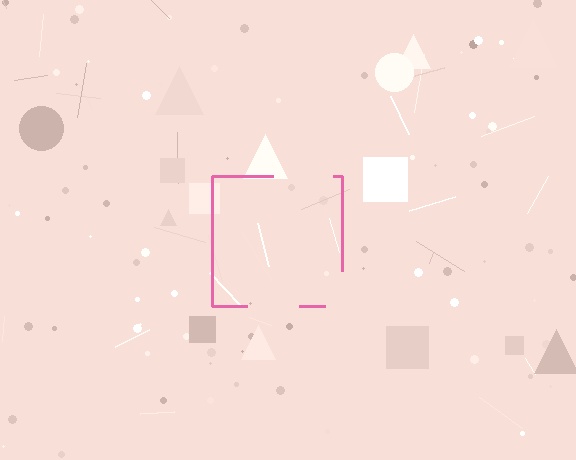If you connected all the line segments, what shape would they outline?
They would outline a square.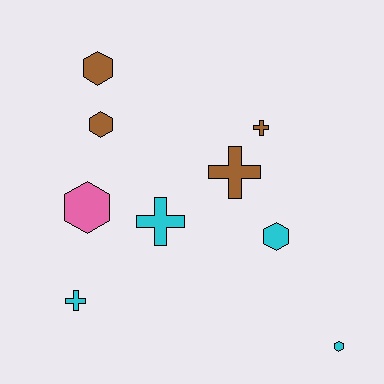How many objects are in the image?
There are 9 objects.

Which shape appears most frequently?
Hexagon, with 5 objects.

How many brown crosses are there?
There are 2 brown crosses.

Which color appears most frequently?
Brown, with 4 objects.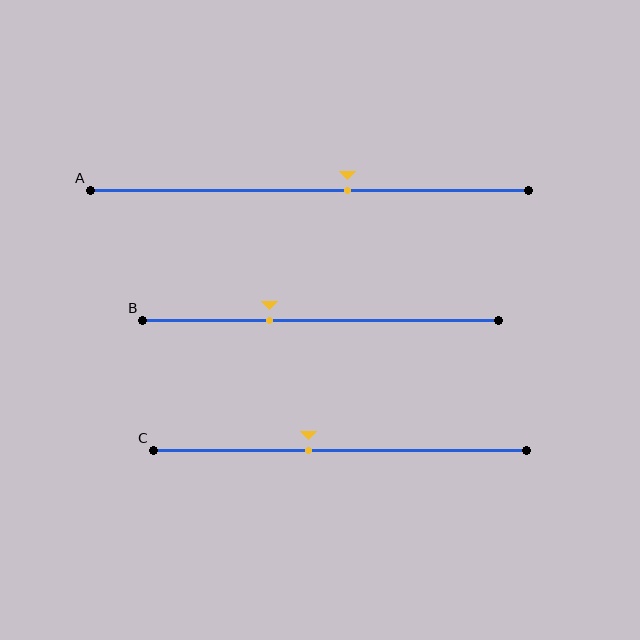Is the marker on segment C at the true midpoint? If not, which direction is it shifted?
No, the marker on segment C is shifted to the left by about 8% of the segment length.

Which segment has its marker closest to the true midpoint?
Segment C has its marker closest to the true midpoint.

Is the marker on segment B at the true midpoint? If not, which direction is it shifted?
No, the marker on segment B is shifted to the left by about 14% of the segment length.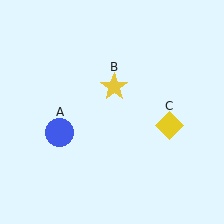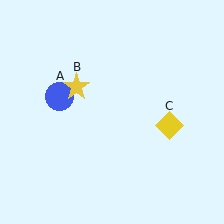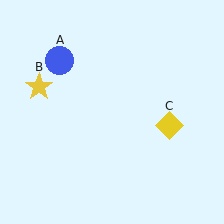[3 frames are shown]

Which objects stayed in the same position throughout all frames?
Yellow diamond (object C) remained stationary.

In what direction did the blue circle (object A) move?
The blue circle (object A) moved up.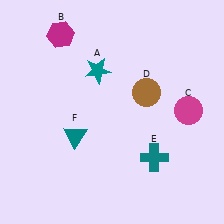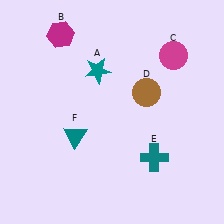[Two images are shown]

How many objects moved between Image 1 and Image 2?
1 object moved between the two images.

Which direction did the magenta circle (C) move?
The magenta circle (C) moved up.